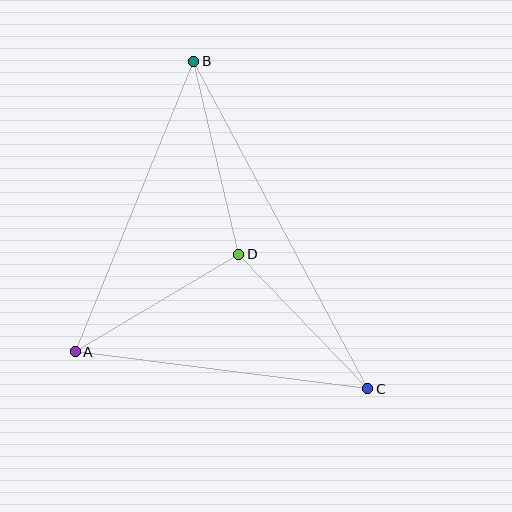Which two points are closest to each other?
Points C and D are closest to each other.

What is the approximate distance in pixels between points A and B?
The distance between A and B is approximately 314 pixels.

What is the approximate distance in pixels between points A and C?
The distance between A and C is approximately 295 pixels.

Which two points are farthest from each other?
Points B and C are farthest from each other.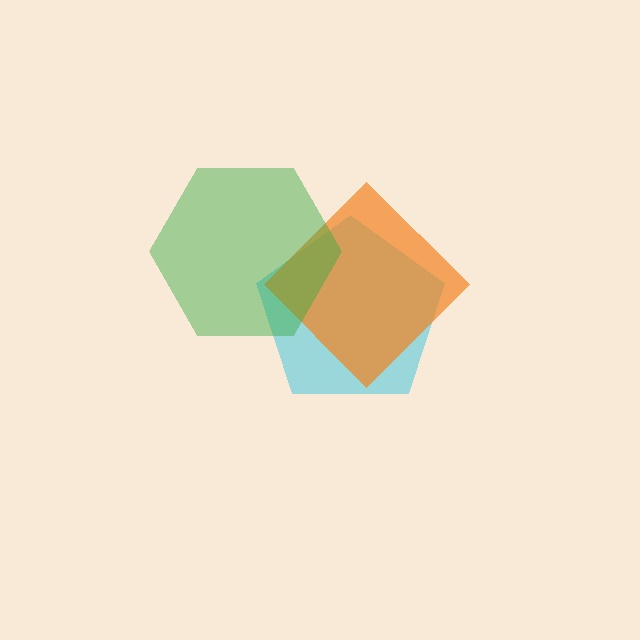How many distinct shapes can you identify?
There are 3 distinct shapes: a cyan pentagon, an orange diamond, a green hexagon.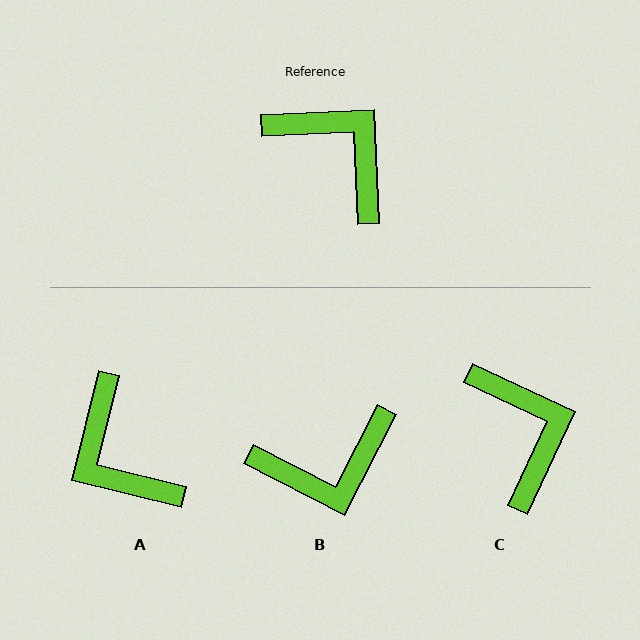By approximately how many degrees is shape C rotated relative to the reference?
Approximately 27 degrees clockwise.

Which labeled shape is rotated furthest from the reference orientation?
A, about 164 degrees away.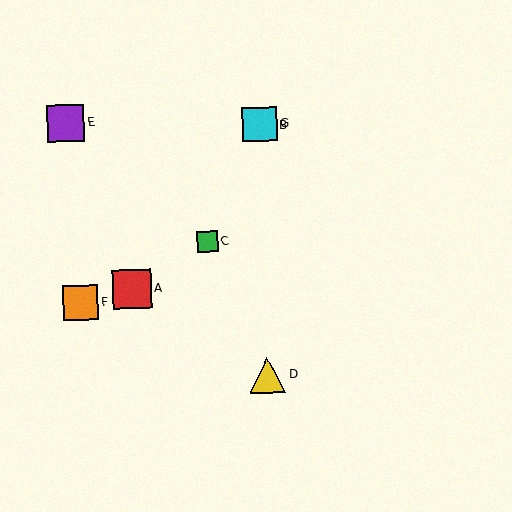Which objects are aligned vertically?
Objects B, D, G are aligned vertically.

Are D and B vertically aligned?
Yes, both are at x≈268.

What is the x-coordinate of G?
Object G is at x≈259.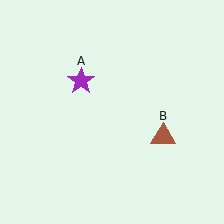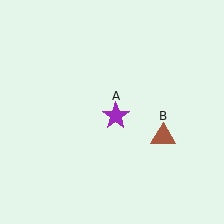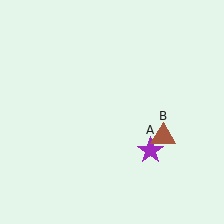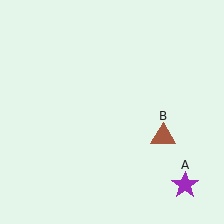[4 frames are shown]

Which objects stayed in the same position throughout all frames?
Brown triangle (object B) remained stationary.